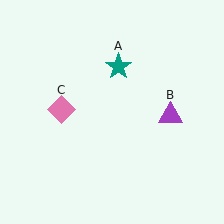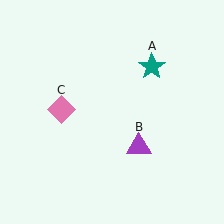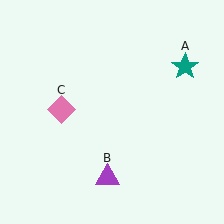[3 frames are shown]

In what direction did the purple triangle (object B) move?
The purple triangle (object B) moved down and to the left.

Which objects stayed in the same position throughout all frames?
Pink diamond (object C) remained stationary.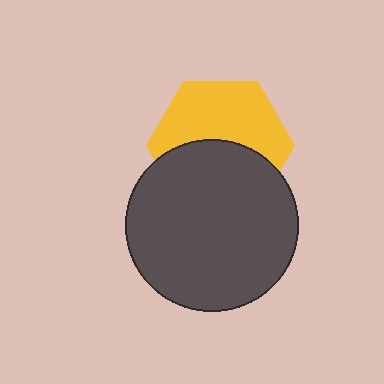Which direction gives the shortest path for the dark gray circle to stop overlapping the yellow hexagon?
Moving down gives the shortest separation.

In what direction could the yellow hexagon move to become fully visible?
The yellow hexagon could move up. That would shift it out from behind the dark gray circle entirely.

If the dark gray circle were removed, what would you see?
You would see the complete yellow hexagon.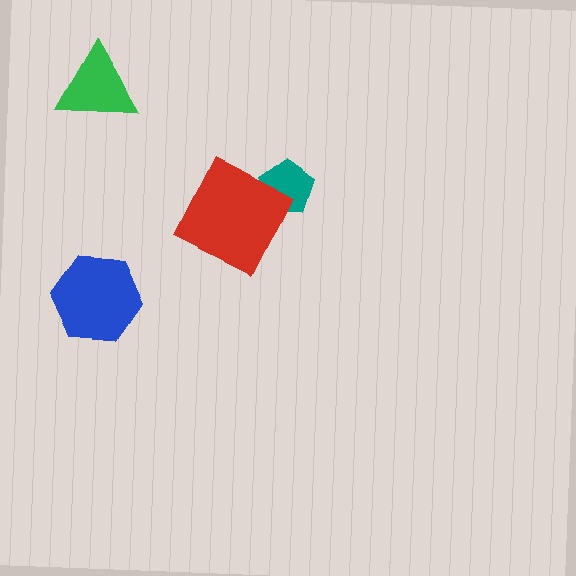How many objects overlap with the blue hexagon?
0 objects overlap with the blue hexagon.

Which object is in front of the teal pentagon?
The red square is in front of the teal pentagon.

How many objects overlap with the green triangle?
0 objects overlap with the green triangle.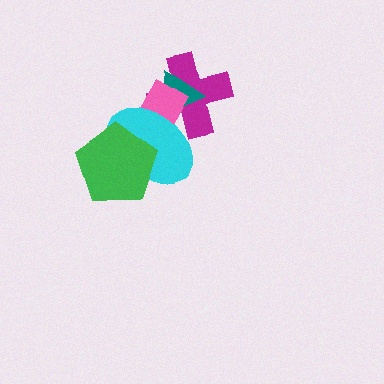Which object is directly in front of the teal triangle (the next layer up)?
The pink diamond is directly in front of the teal triangle.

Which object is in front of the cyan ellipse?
The green pentagon is in front of the cyan ellipse.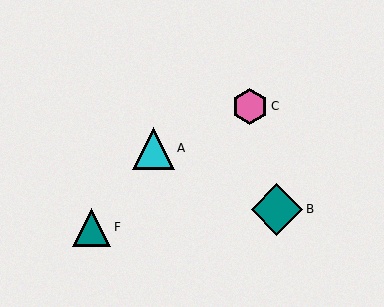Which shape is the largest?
The teal diamond (labeled B) is the largest.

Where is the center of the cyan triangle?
The center of the cyan triangle is at (153, 148).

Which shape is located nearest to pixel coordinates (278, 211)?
The teal diamond (labeled B) at (277, 209) is nearest to that location.